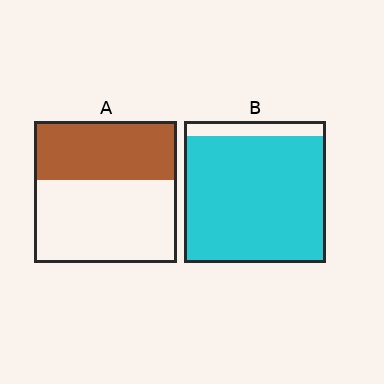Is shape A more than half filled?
No.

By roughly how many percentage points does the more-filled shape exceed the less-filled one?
By roughly 50 percentage points (B over A).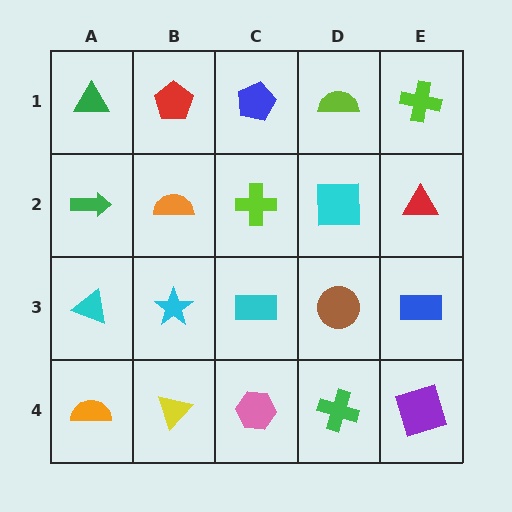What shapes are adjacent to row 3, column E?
A red triangle (row 2, column E), a purple square (row 4, column E), a brown circle (row 3, column D).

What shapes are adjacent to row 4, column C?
A cyan rectangle (row 3, column C), a yellow triangle (row 4, column B), a green cross (row 4, column D).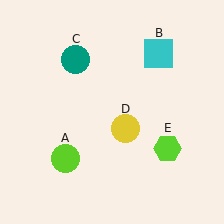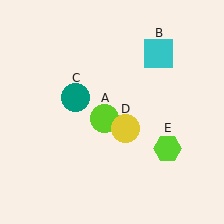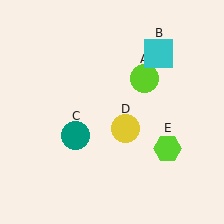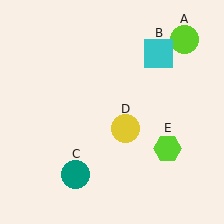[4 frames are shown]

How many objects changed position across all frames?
2 objects changed position: lime circle (object A), teal circle (object C).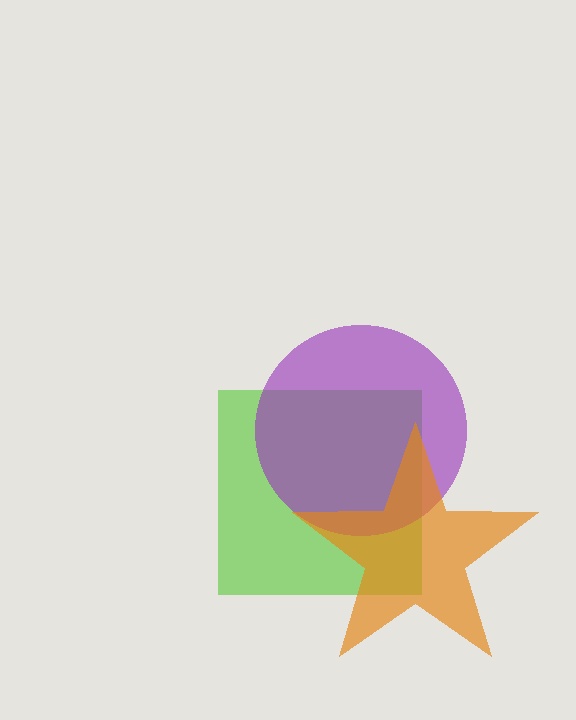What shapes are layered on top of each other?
The layered shapes are: a lime square, a purple circle, an orange star.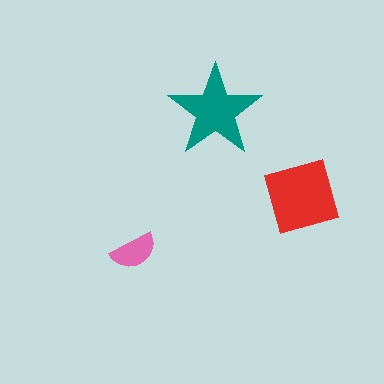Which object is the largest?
The red diamond.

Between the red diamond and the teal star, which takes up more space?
The red diamond.